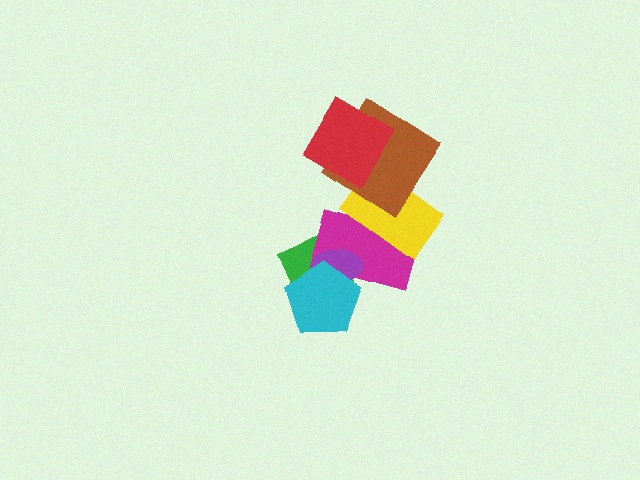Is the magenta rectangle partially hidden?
Yes, it is partially covered by another shape.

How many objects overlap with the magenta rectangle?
4 objects overlap with the magenta rectangle.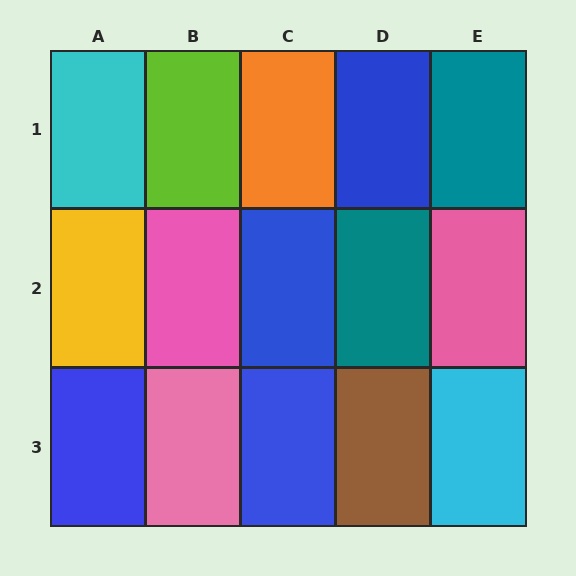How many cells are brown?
1 cell is brown.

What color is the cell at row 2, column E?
Pink.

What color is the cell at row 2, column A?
Yellow.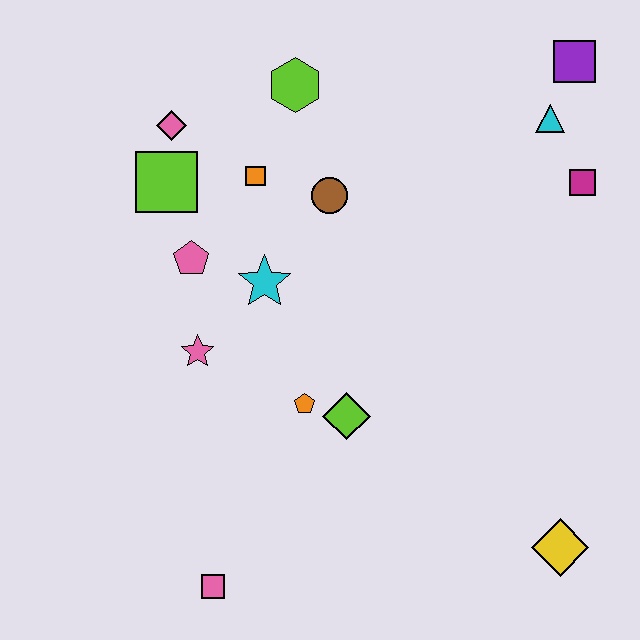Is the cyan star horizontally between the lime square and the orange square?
No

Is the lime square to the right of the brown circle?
No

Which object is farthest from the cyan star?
The yellow diamond is farthest from the cyan star.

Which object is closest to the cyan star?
The pink pentagon is closest to the cyan star.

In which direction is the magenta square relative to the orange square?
The magenta square is to the right of the orange square.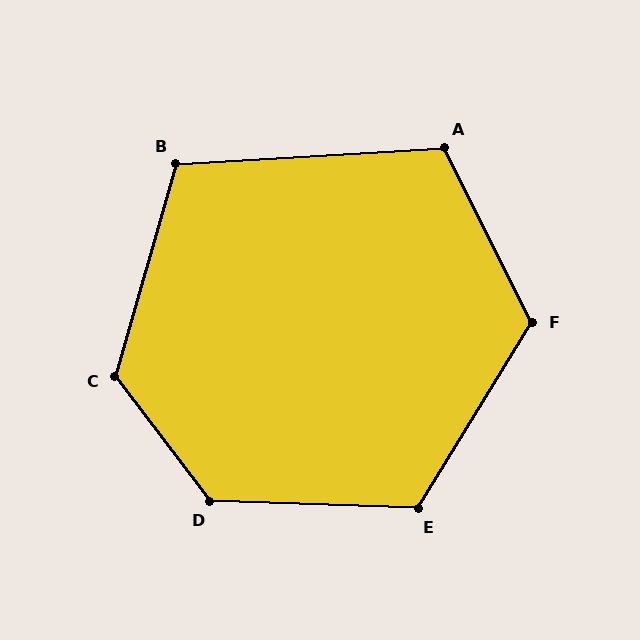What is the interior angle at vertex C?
Approximately 127 degrees (obtuse).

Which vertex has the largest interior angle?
D, at approximately 129 degrees.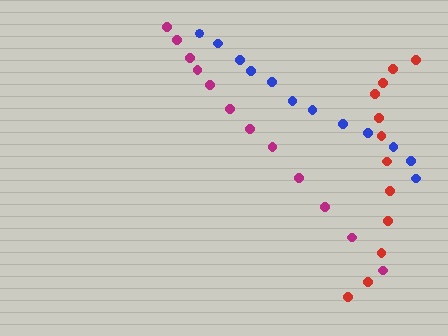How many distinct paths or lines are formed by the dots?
There are 3 distinct paths.